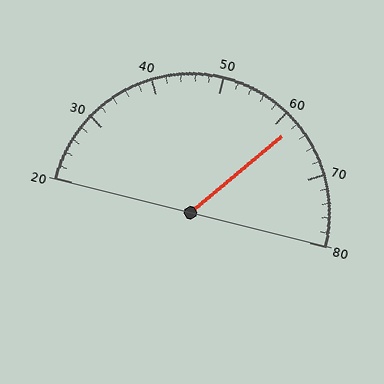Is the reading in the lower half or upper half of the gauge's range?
The reading is in the upper half of the range (20 to 80).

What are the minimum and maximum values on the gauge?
The gauge ranges from 20 to 80.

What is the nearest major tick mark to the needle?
The nearest major tick mark is 60.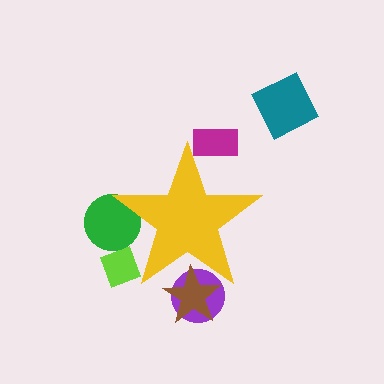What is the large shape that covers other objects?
A yellow star.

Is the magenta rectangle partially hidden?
Yes, the magenta rectangle is partially hidden behind the yellow star.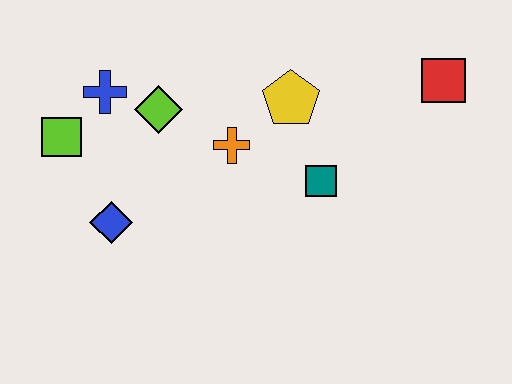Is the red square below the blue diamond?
No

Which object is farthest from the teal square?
The lime square is farthest from the teal square.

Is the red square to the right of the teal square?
Yes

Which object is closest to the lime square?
The blue cross is closest to the lime square.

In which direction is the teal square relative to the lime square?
The teal square is to the right of the lime square.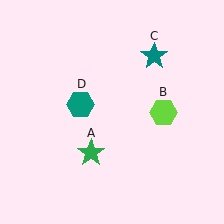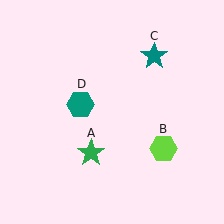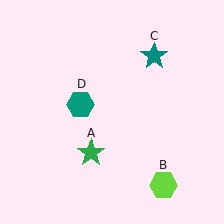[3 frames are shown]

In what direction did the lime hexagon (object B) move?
The lime hexagon (object B) moved down.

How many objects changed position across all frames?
1 object changed position: lime hexagon (object B).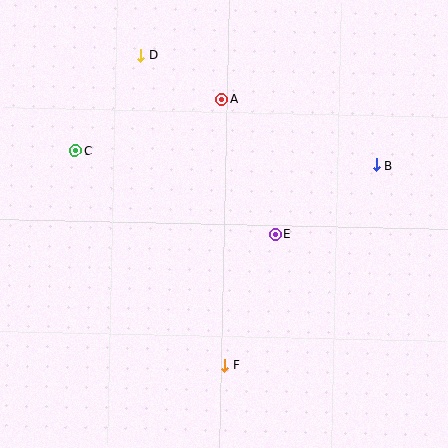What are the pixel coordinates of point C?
Point C is at (75, 150).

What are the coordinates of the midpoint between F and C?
The midpoint between F and C is at (150, 258).